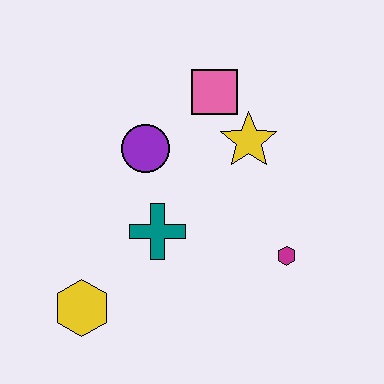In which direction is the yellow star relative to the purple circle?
The yellow star is to the right of the purple circle.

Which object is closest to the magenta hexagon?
The yellow star is closest to the magenta hexagon.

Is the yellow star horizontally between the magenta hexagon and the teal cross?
Yes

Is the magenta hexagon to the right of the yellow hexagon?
Yes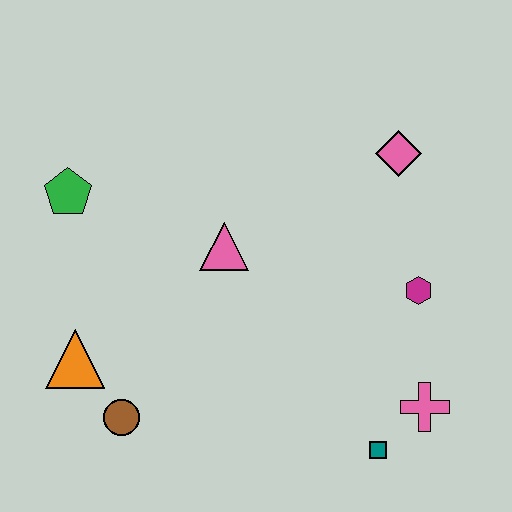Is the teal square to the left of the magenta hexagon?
Yes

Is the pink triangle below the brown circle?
No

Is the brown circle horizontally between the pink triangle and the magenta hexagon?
No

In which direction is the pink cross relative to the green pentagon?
The pink cross is to the right of the green pentagon.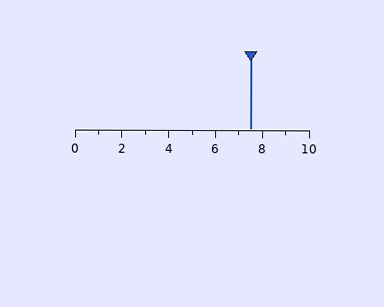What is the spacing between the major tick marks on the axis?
The major ticks are spaced 2 apart.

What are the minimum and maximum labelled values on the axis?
The axis runs from 0 to 10.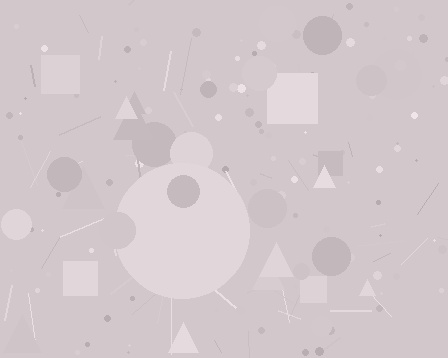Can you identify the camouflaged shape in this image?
The camouflaged shape is a circle.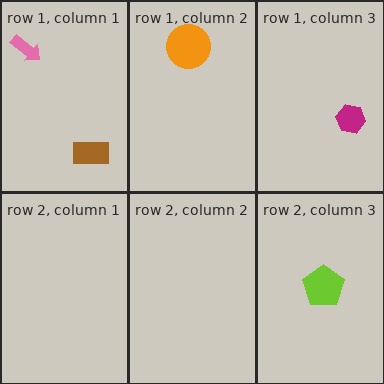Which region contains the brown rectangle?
The row 1, column 1 region.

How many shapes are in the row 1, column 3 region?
1.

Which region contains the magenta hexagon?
The row 1, column 3 region.